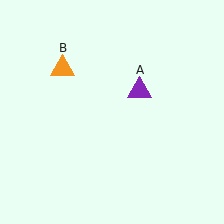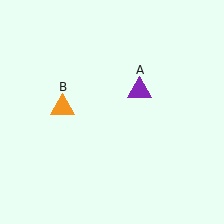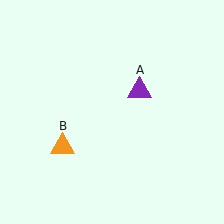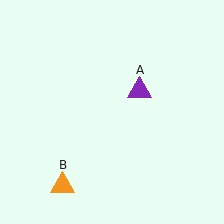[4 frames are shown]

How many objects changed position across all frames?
1 object changed position: orange triangle (object B).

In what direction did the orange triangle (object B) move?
The orange triangle (object B) moved down.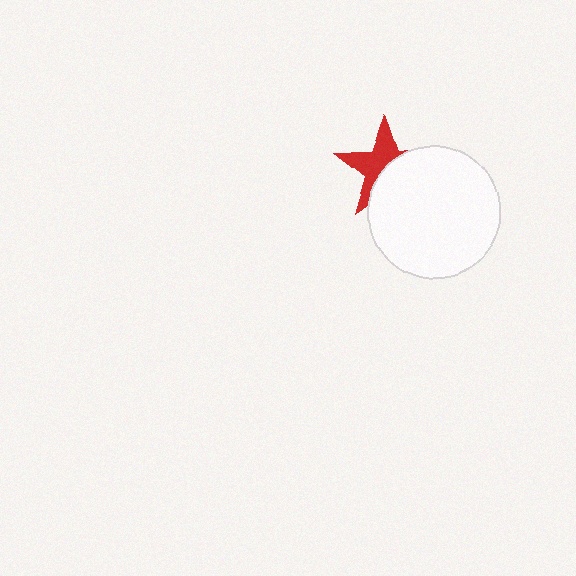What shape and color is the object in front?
The object in front is a white circle.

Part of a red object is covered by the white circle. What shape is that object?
It is a star.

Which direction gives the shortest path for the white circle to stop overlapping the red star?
Moving toward the lower-right gives the shortest separation.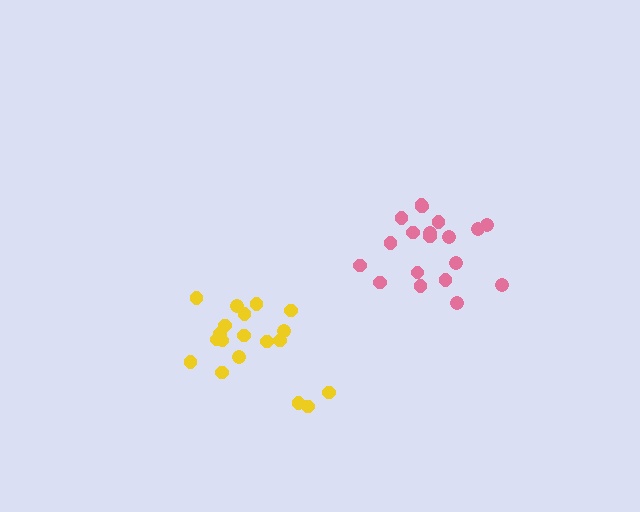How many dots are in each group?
Group 1: 19 dots, Group 2: 19 dots (38 total).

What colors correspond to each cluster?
The clusters are colored: pink, yellow.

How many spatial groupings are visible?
There are 2 spatial groupings.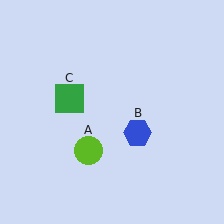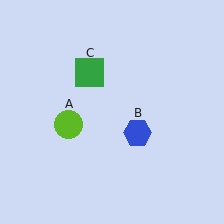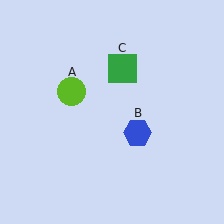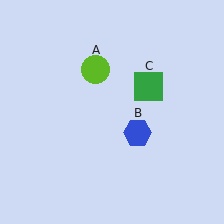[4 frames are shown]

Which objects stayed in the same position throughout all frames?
Blue hexagon (object B) remained stationary.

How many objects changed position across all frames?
2 objects changed position: lime circle (object A), green square (object C).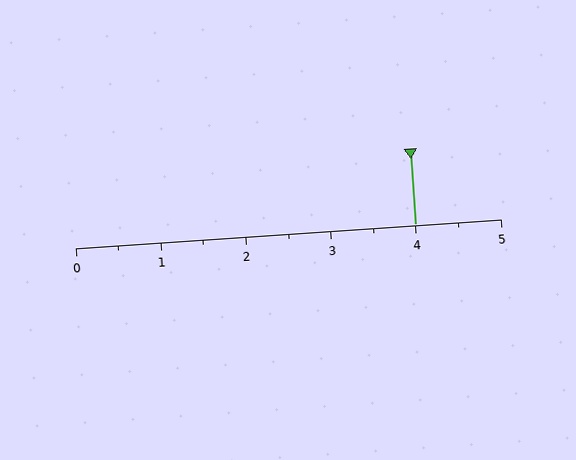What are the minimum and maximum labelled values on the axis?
The axis runs from 0 to 5.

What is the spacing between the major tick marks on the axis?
The major ticks are spaced 1 apart.